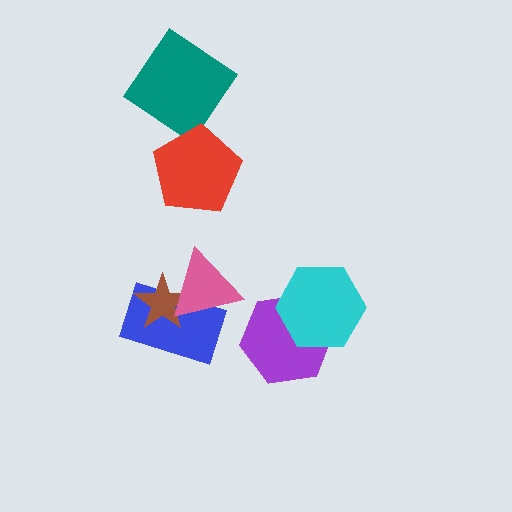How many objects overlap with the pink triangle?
2 objects overlap with the pink triangle.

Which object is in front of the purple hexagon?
The cyan hexagon is in front of the purple hexagon.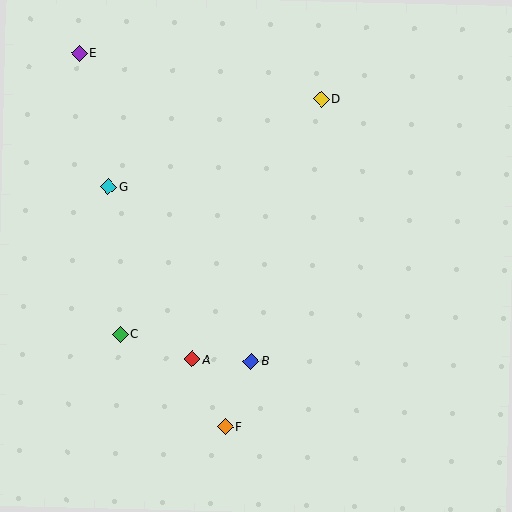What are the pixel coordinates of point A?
Point A is at (192, 359).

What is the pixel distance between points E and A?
The distance between E and A is 326 pixels.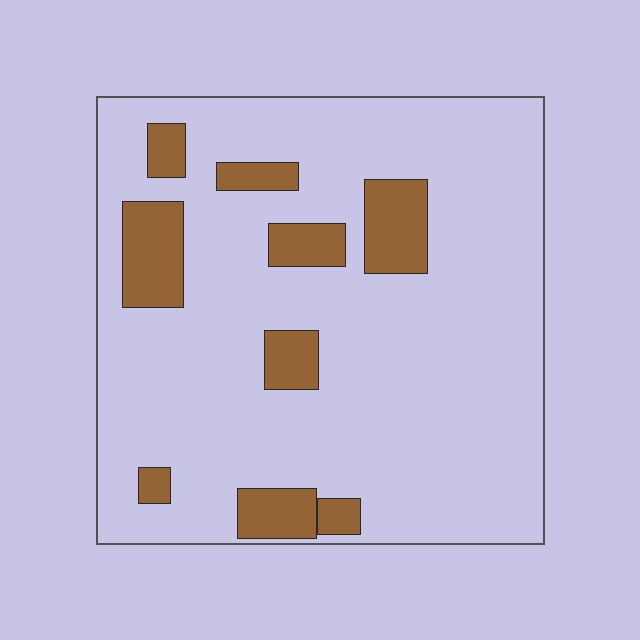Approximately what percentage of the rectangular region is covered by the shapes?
Approximately 15%.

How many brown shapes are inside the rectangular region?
9.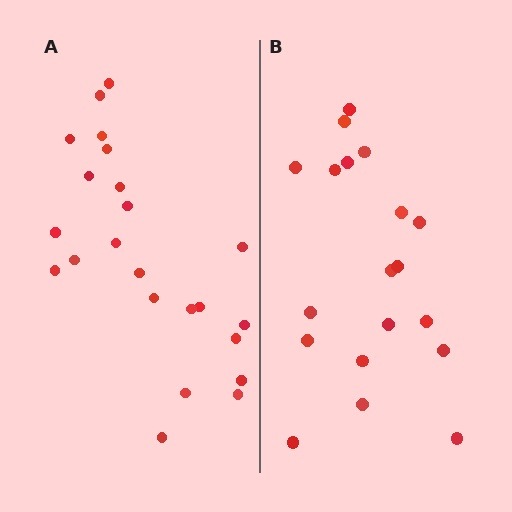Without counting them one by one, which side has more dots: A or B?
Region A (the left region) has more dots.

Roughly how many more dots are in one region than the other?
Region A has about 4 more dots than region B.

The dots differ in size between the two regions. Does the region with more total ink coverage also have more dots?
No. Region B has more total ink coverage because its dots are larger, but region A actually contains more individual dots. Total area can be misleading — the number of items is what matters here.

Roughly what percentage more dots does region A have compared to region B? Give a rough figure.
About 20% more.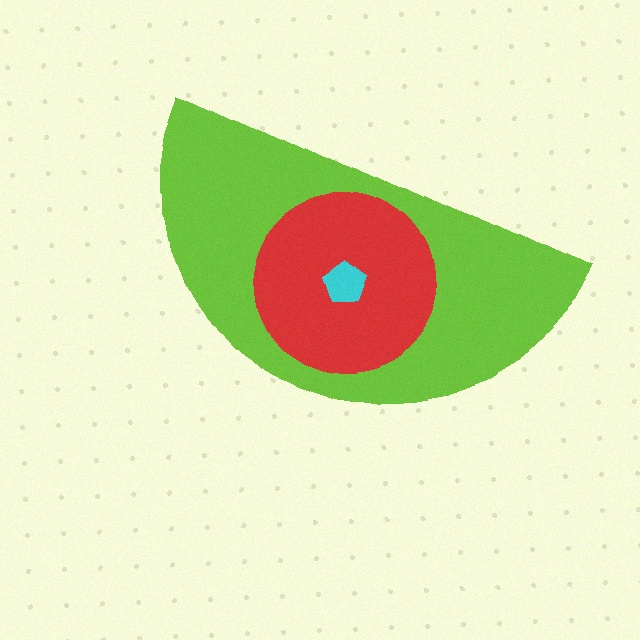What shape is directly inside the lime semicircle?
The red circle.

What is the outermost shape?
The lime semicircle.